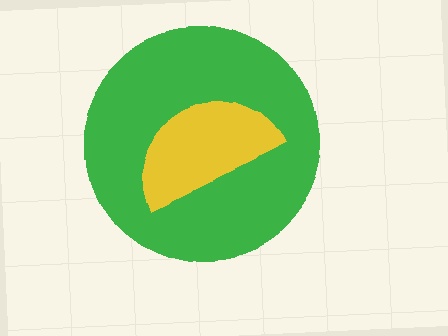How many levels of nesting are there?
2.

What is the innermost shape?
The yellow semicircle.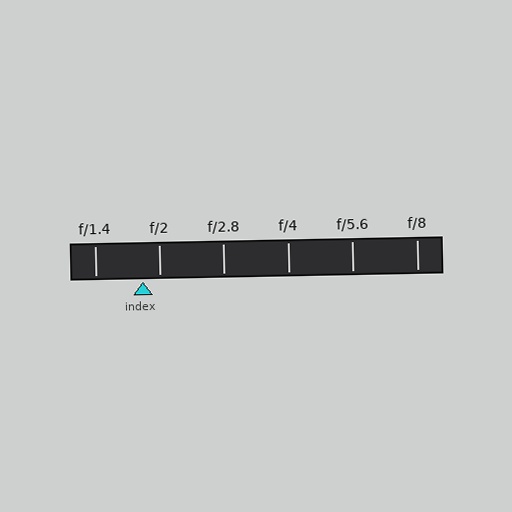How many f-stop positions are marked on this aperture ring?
There are 6 f-stop positions marked.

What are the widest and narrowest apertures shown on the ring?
The widest aperture shown is f/1.4 and the narrowest is f/8.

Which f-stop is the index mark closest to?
The index mark is closest to f/2.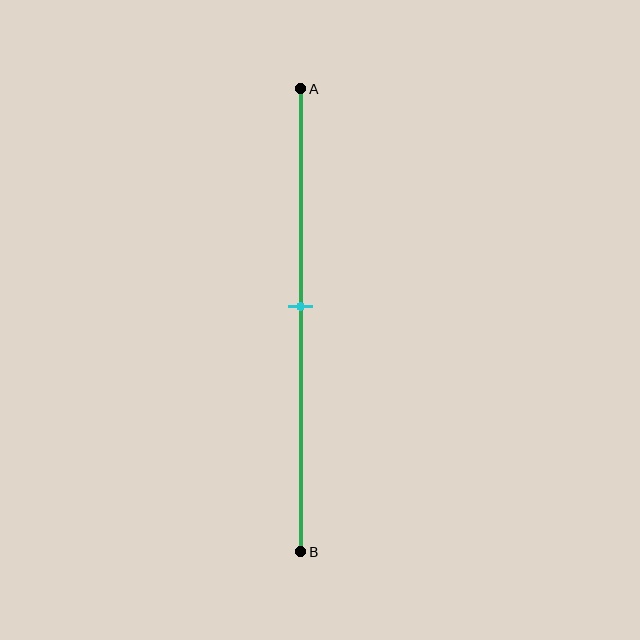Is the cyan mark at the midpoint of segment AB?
Yes, the mark is approximately at the midpoint.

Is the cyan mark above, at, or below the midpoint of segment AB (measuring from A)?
The cyan mark is approximately at the midpoint of segment AB.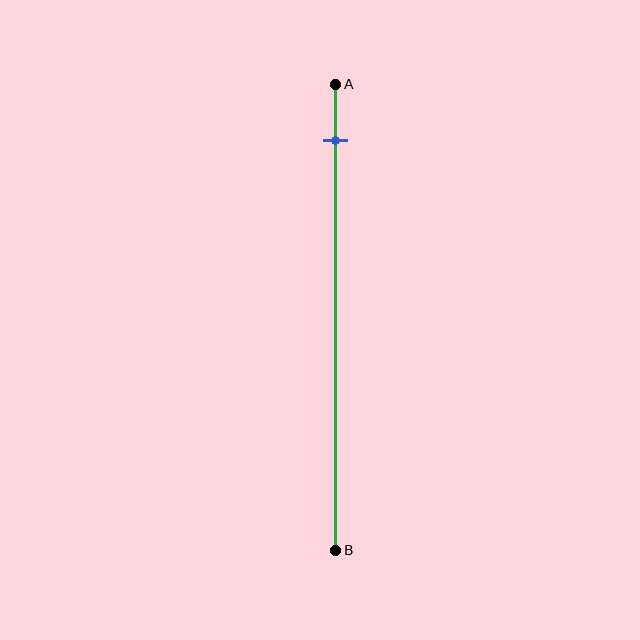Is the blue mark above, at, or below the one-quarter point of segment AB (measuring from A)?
The blue mark is above the one-quarter point of segment AB.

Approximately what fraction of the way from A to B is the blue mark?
The blue mark is approximately 10% of the way from A to B.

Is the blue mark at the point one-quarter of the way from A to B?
No, the mark is at about 10% from A, not at the 25% one-quarter point.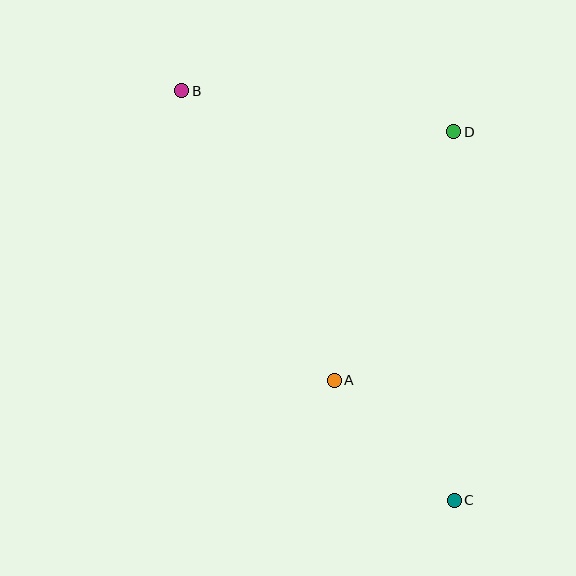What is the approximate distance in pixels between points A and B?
The distance between A and B is approximately 328 pixels.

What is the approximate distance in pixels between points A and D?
The distance between A and D is approximately 276 pixels.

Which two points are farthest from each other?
Points B and C are farthest from each other.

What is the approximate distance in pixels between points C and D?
The distance between C and D is approximately 369 pixels.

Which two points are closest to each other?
Points A and C are closest to each other.